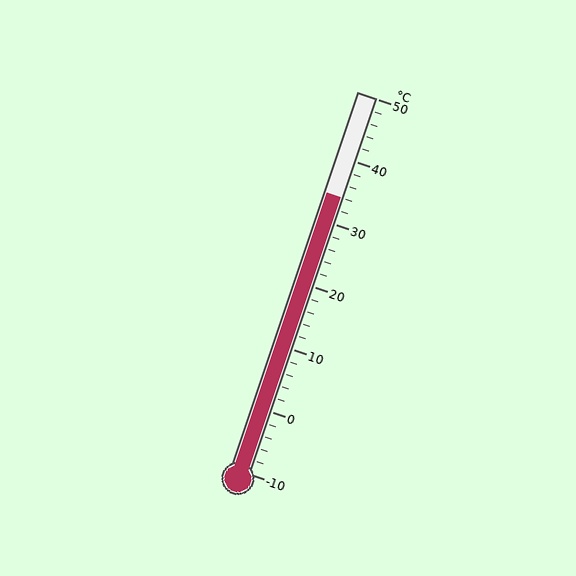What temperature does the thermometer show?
The thermometer shows approximately 34°C.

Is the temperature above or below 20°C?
The temperature is above 20°C.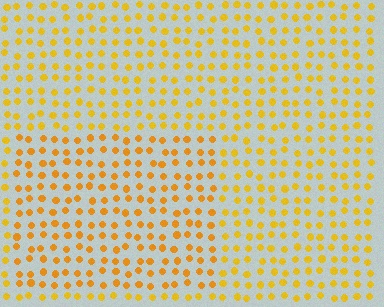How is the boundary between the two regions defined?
The boundary is defined purely by a slight shift in hue (about 14 degrees). Spacing, size, and orientation are identical on both sides.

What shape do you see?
I see a rectangle.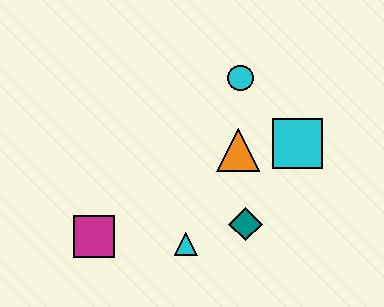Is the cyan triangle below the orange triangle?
Yes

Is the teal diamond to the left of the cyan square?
Yes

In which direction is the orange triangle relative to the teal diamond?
The orange triangle is above the teal diamond.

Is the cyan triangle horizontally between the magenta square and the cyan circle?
Yes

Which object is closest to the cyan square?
The orange triangle is closest to the cyan square.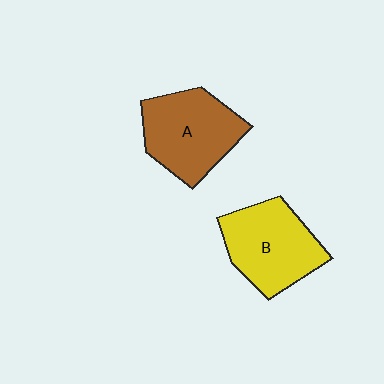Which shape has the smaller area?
Shape B (yellow).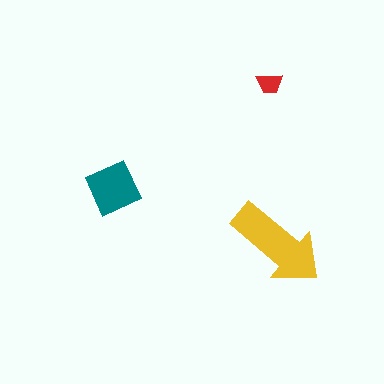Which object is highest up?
The red trapezoid is topmost.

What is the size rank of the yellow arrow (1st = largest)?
1st.